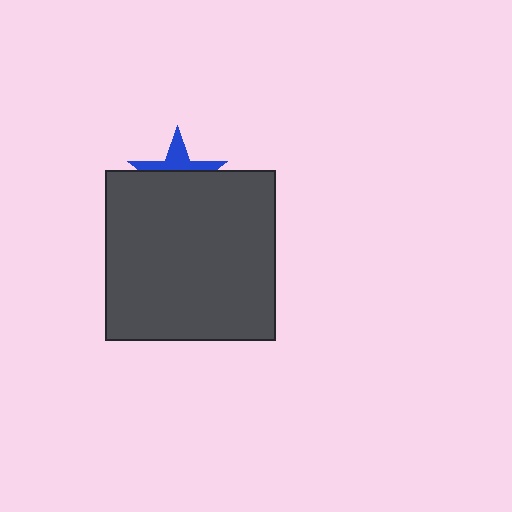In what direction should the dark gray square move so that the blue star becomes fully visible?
The dark gray square should move down. That is the shortest direction to clear the overlap and leave the blue star fully visible.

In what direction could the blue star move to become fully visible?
The blue star could move up. That would shift it out from behind the dark gray square entirely.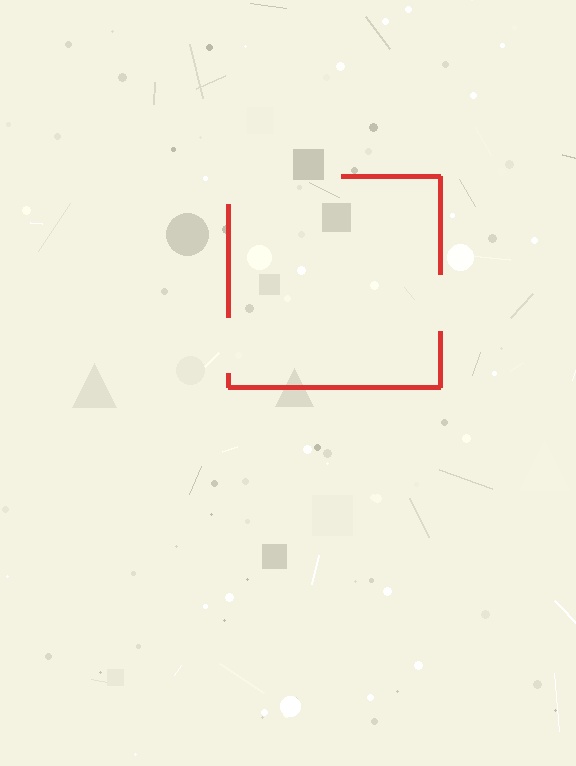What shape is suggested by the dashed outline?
The dashed outline suggests a square.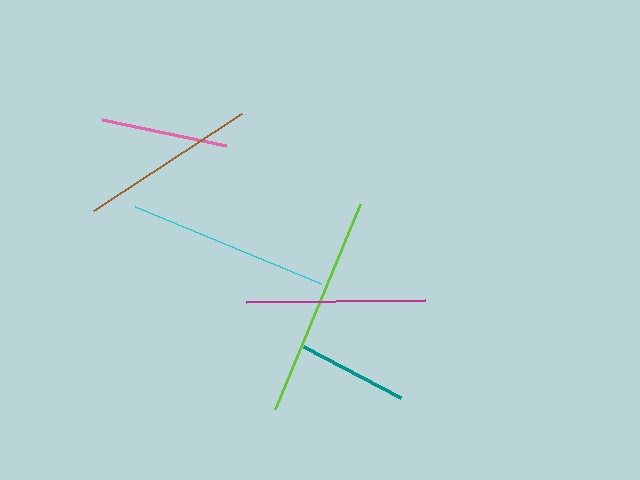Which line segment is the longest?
The lime line is the longest at approximately 222 pixels.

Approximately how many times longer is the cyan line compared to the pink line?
The cyan line is approximately 1.6 times the length of the pink line.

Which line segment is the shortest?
The teal line is the shortest at approximately 109 pixels.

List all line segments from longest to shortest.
From longest to shortest: lime, cyan, magenta, brown, pink, teal.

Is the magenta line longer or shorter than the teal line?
The magenta line is longer than the teal line.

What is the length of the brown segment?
The brown segment is approximately 177 pixels long.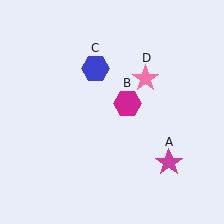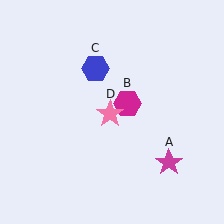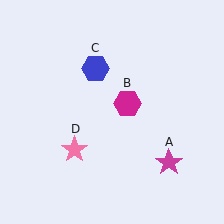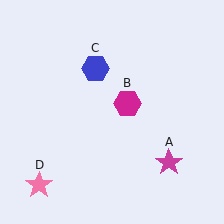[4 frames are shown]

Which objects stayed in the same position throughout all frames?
Magenta star (object A) and magenta hexagon (object B) and blue hexagon (object C) remained stationary.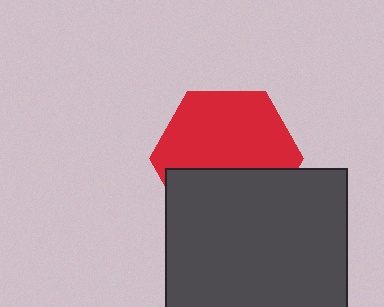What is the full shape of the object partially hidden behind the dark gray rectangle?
The partially hidden object is a red hexagon.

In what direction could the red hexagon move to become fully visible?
The red hexagon could move up. That would shift it out from behind the dark gray rectangle entirely.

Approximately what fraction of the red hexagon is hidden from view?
Roughly 41% of the red hexagon is hidden behind the dark gray rectangle.